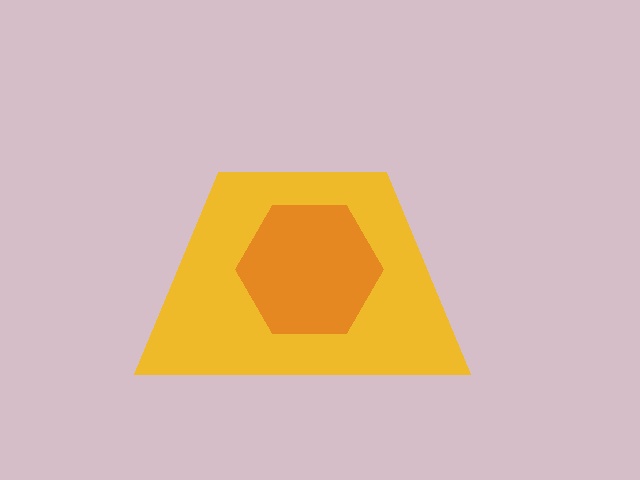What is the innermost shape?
The orange hexagon.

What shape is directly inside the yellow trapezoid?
The orange hexagon.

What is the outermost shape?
The yellow trapezoid.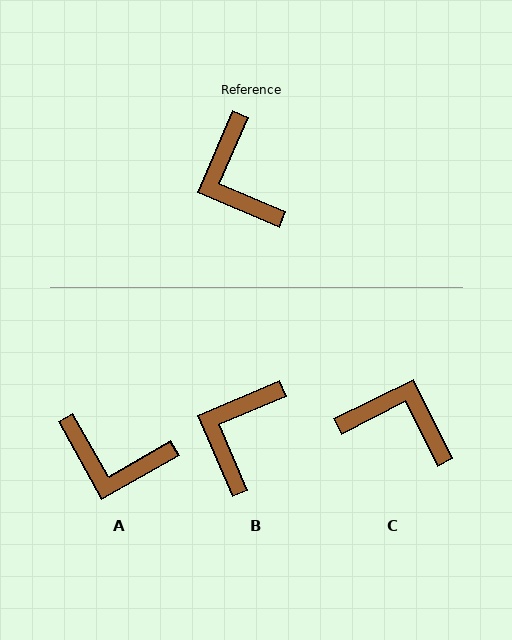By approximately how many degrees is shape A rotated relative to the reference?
Approximately 53 degrees counter-clockwise.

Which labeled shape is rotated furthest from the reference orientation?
C, about 130 degrees away.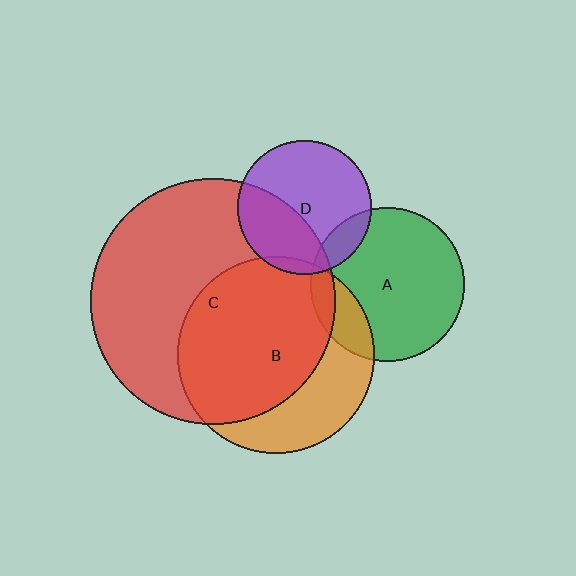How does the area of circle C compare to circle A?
Approximately 2.6 times.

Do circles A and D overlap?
Yes.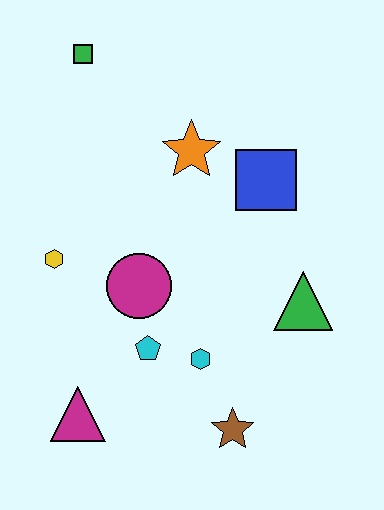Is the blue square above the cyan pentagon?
Yes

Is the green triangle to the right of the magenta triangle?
Yes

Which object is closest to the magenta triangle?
The cyan pentagon is closest to the magenta triangle.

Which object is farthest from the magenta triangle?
The green square is farthest from the magenta triangle.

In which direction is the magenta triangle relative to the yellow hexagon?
The magenta triangle is below the yellow hexagon.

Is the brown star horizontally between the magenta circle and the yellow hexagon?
No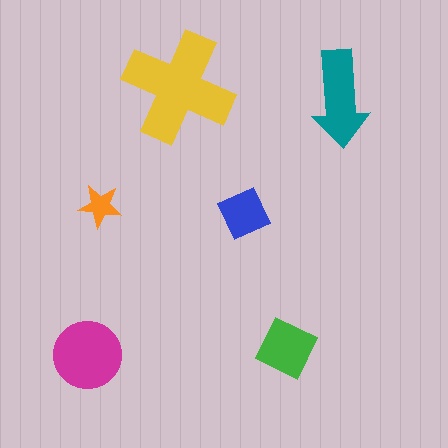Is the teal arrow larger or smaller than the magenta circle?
Smaller.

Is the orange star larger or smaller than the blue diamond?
Smaller.